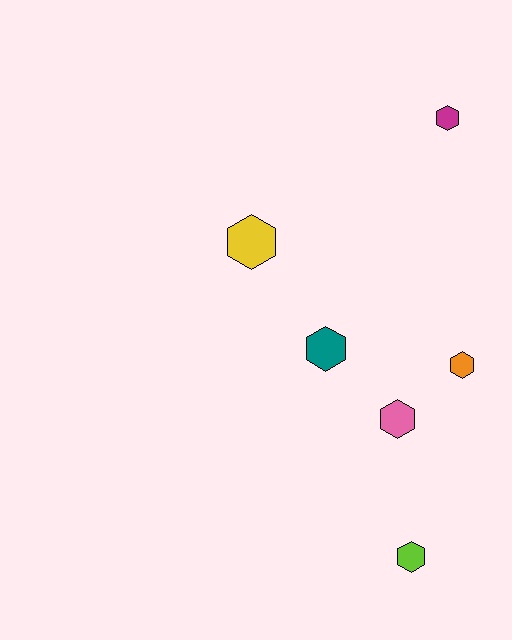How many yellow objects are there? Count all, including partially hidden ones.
There is 1 yellow object.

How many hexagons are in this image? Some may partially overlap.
There are 6 hexagons.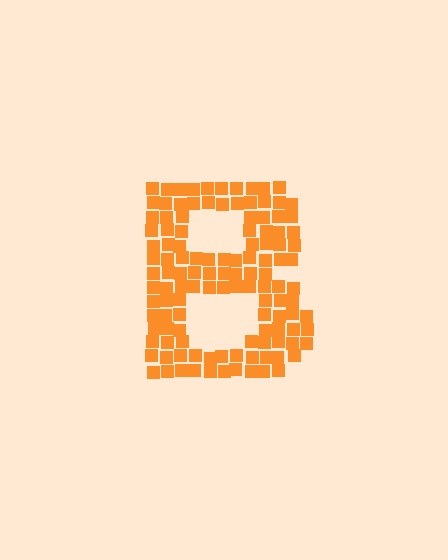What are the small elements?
The small elements are squares.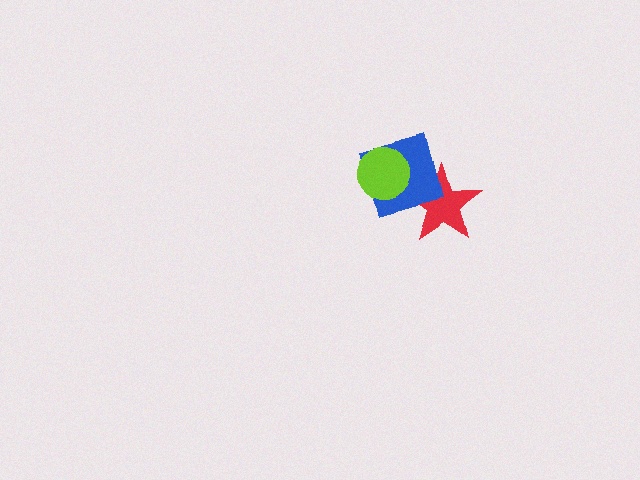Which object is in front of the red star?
The blue square is in front of the red star.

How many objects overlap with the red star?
1 object overlaps with the red star.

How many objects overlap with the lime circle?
1 object overlaps with the lime circle.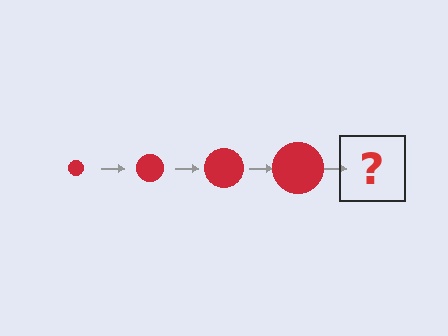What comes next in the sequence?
The next element should be a red circle, larger than the previous one.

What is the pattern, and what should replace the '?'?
The pattern is that the circle gets progressively larger each step. The '?' should be a red circle, larger than the previous one.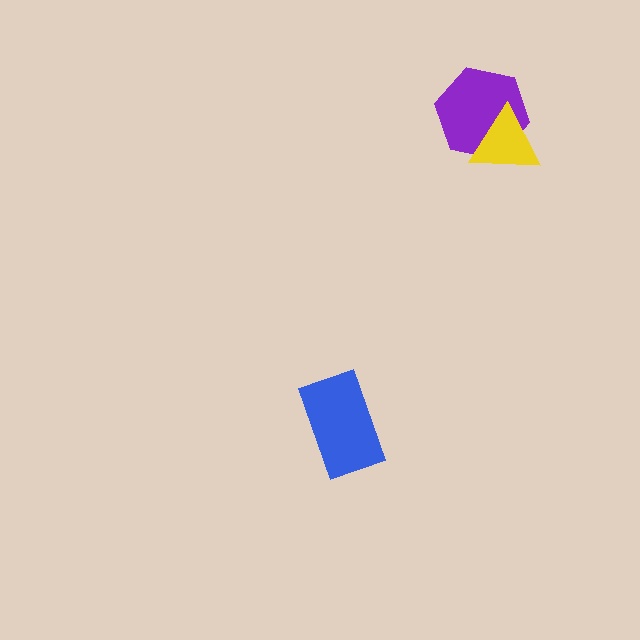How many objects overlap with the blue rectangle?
0 objects overlap with the blue rectangle.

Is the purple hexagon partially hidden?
Yes, it is partially covered by another shape.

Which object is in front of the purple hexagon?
The yellow triangle is in front of the purple hexagon.